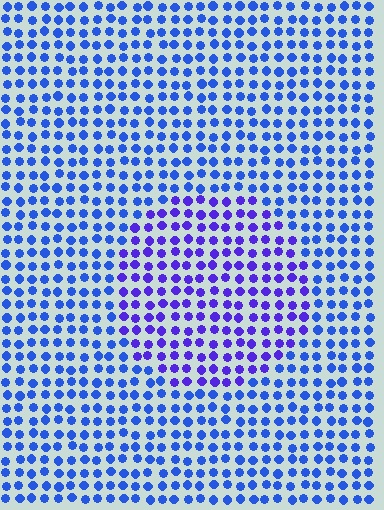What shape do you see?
I see a circle.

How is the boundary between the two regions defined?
The boundary is defined purely by a slight shift in hue (about 31 degrees). Spacing, size, and orientation are identical on both sides.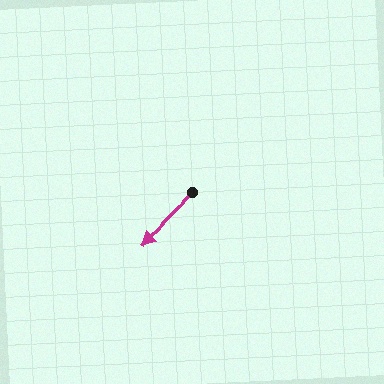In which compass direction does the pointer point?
Southwest.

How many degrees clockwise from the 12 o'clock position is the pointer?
Approximately 226 degrees.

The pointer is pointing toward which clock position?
Roughly 8 o'clock.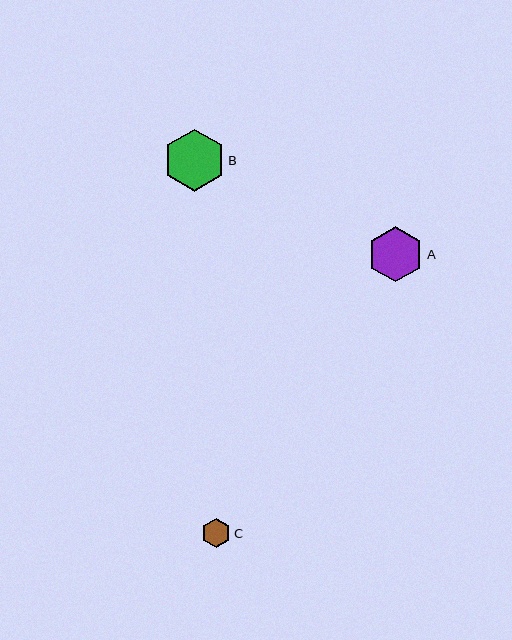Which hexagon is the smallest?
Hexagon C is the smallest with a size of approximately 29 pixels.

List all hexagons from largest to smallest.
From largest to smallest: B, A, C.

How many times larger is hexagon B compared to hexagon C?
Hexagon B is approximately 2.2 times the size of hexagon C.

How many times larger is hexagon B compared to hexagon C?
Hexagon B is approximately 2.2 times the size of hexagon C.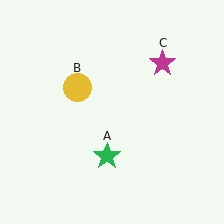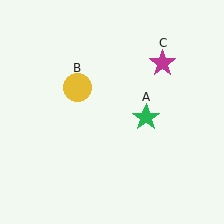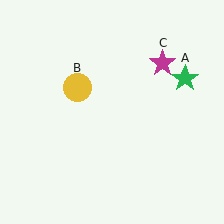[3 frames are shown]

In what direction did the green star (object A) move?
The green star (object A) moved up and to the right.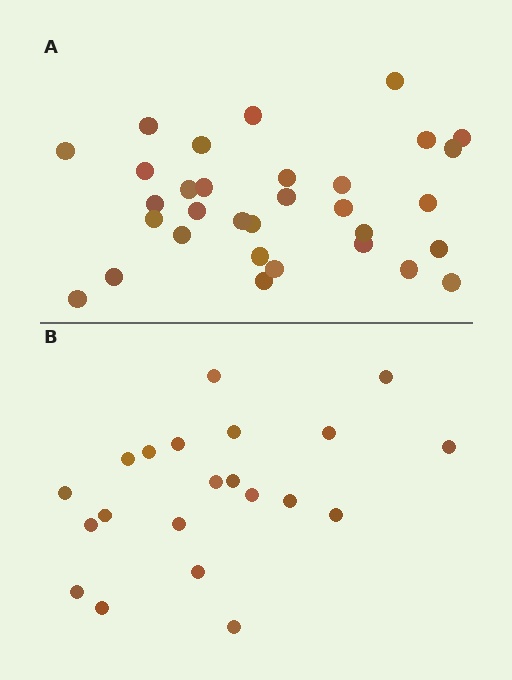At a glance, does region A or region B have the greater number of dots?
Region A (the top region) has more dots.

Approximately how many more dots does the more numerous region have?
Region A has roughly 12 or so more dots than region B.